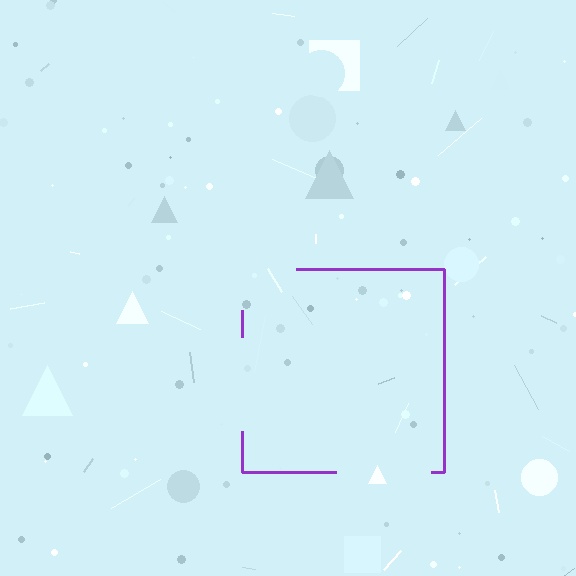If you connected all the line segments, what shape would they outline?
They would outline a square.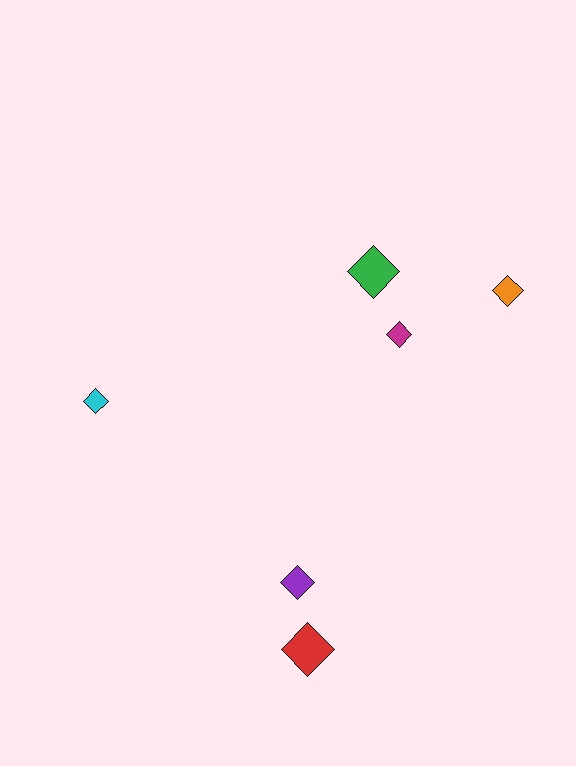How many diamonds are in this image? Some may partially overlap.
There are 6 diamonds.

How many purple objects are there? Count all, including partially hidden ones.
There is 1 purple object.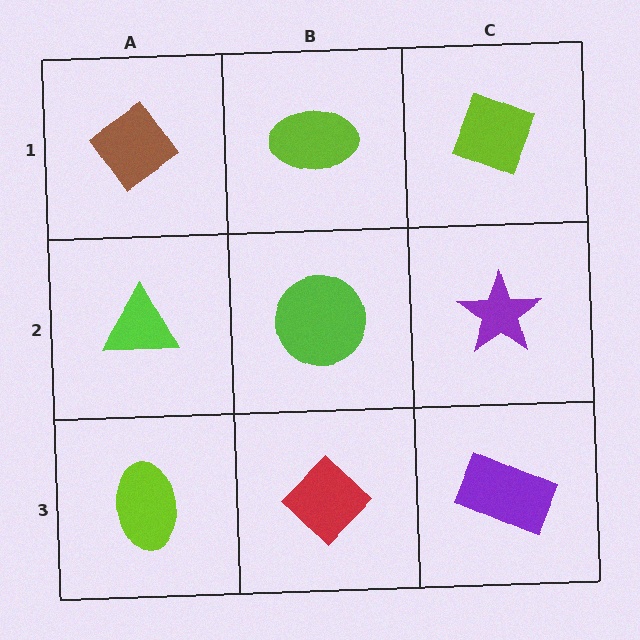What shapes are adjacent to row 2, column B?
A lime ellipse (row 1, column B), a red diamond (row 3, column B), a lime triangle (row 2, column A), a purple star (row 2, column C).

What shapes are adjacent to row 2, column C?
A lime diamond (row 1, column C), a purple rectangle (row 3, column C), a lime circle (row 2, column B).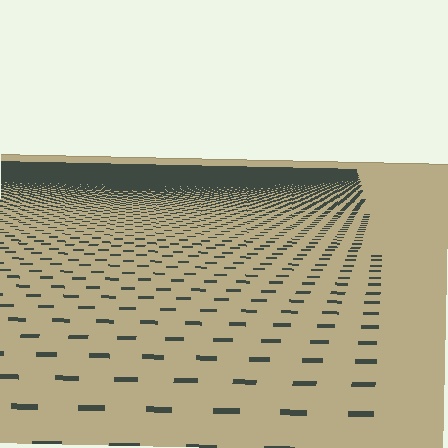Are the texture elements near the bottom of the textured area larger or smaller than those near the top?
Larger. Near the bottom, elements are closer to the viewer and appear at a bigger on-screen size.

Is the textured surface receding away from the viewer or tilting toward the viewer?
The surface is receding away from the viewer. Texture elements get smaller and denser toward the top.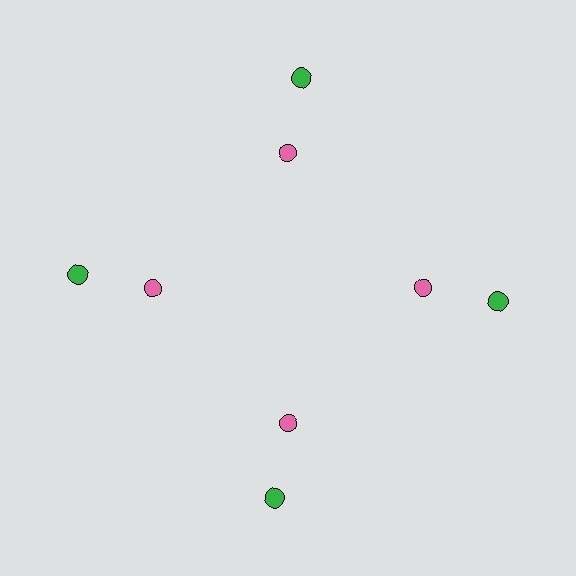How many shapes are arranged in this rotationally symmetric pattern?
There are 8 shapes, arranged in 4 groups of 2.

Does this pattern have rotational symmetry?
Yes, this pattern has 4-fold rotational symmetry. It looks the same after rotating 90 degrees around the center.